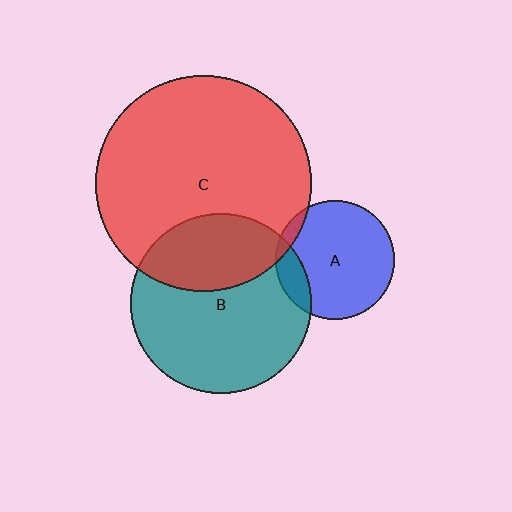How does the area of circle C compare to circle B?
Approximately 1.4 times.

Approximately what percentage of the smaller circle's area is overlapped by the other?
Approximately 15%.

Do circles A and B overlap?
Yes.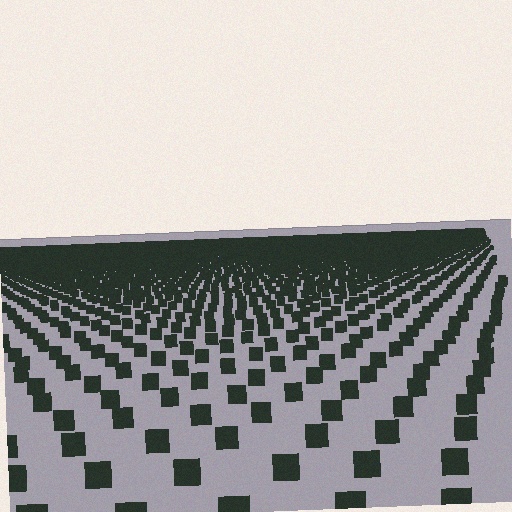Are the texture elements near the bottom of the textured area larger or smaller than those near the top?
Larger. Near the bottom, elements are closer to the viewer and appear at a bigger on-screen size.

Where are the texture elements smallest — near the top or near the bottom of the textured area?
Near the top.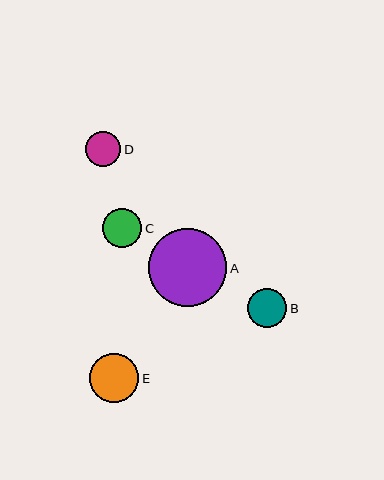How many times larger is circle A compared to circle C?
Circle A is approximately 2.0 times the size of circle C.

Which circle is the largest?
Circle A is the largest with a size of approximately 78 pixels.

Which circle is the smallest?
Circle D is the smallest with a size of approximately 35 pixels.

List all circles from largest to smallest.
From largest to smallest: A, E, C, B, D.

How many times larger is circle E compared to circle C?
Circle E is approximately 1.3 times the size of circle C.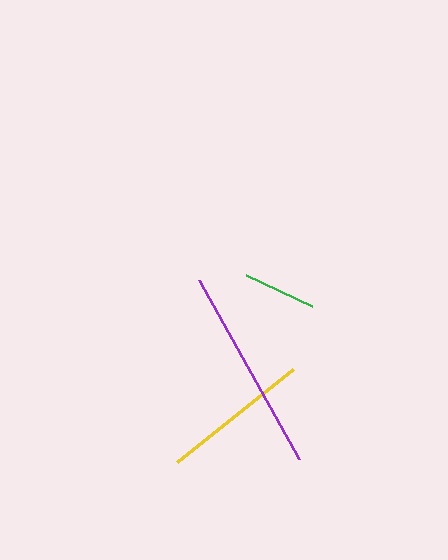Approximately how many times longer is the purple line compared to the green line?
The purple line is approximately 2.8 times the length of the green line.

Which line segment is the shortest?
The green line is the shortest at approximately 73 pixels.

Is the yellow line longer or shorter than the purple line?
The purple line is longer than the yellow line.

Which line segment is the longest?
The purple line is the longest at approximately 205 pixels.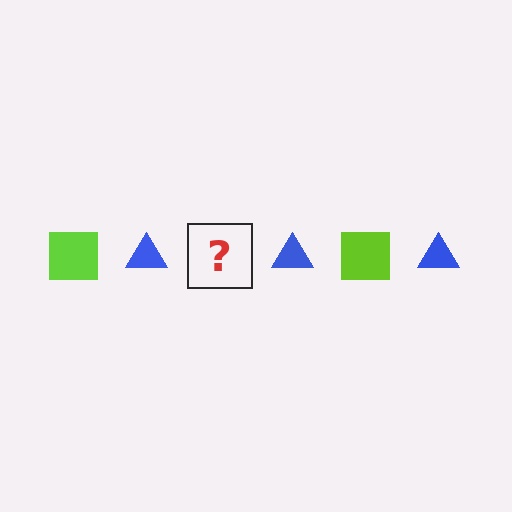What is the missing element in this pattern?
The missing element is a lime square.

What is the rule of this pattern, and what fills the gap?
The rule is that the pattern alternates between lime square and blue triangle. The gap should be filled with a lime square.